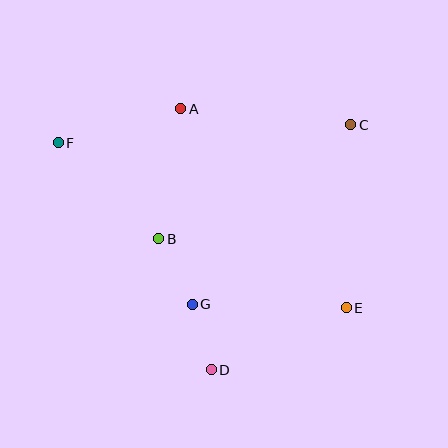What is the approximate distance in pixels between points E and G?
The distance between E and G is approximately 154 pixels.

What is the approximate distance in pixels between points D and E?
The distance between D and E is approximately 149 pixels.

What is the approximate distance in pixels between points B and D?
The distance between B and D is approximately 141 pixels.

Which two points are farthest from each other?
Points E and F are farthest from each other.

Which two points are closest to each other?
Points D and G are closest to each other.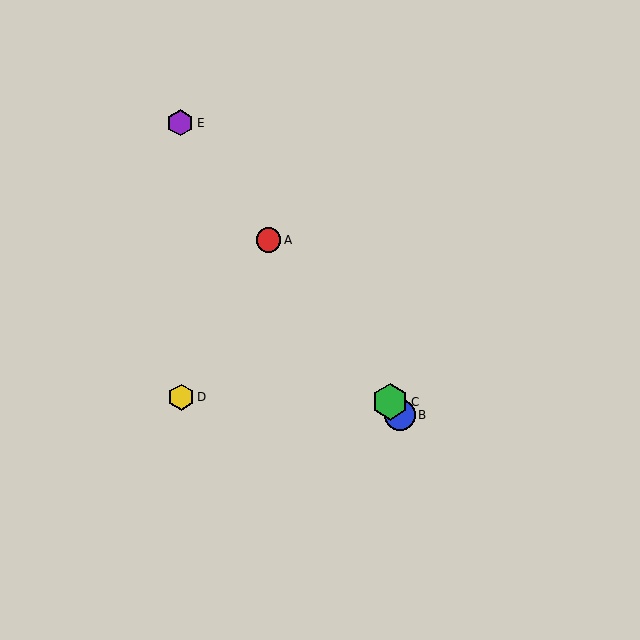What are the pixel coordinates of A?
Object A is at (268, 240).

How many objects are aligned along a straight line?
4 objects (A, B, C, E) are aligned along a straight line.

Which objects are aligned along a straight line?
Objects A, B, C, E are aligned along a straight line.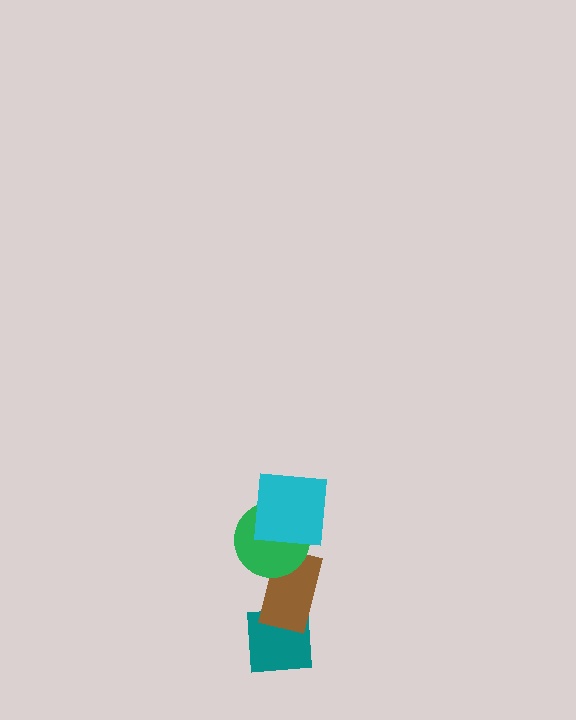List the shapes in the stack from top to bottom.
From top to bottom: the cyan square, the green circle, the brown rectangle, the teal square.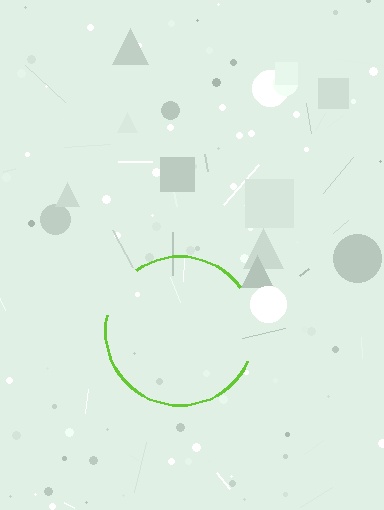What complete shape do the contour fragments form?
The contour fragments form a circle.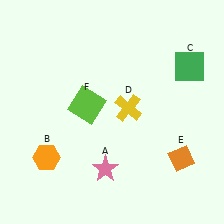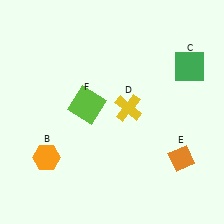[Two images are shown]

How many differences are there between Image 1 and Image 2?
There is 1 difference between the two images.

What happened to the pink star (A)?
The pink star (A) was removed in Image 2. It was in the bottom-left area of Image 1.